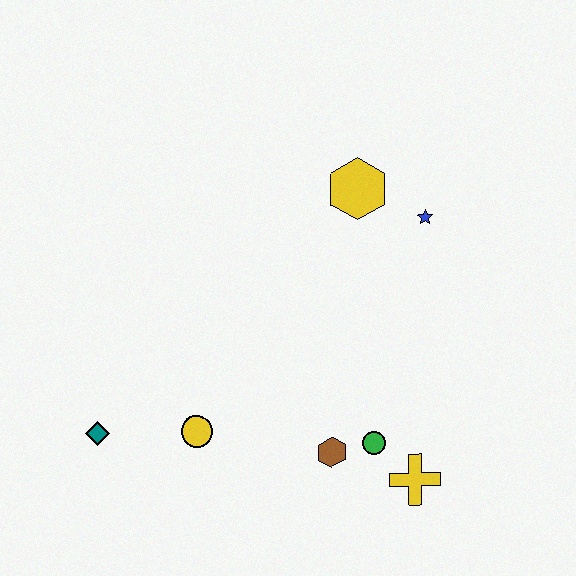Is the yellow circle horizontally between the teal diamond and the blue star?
Yes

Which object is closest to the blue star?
The yellow hexagon is closest to the blue star.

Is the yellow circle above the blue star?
No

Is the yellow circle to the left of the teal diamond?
No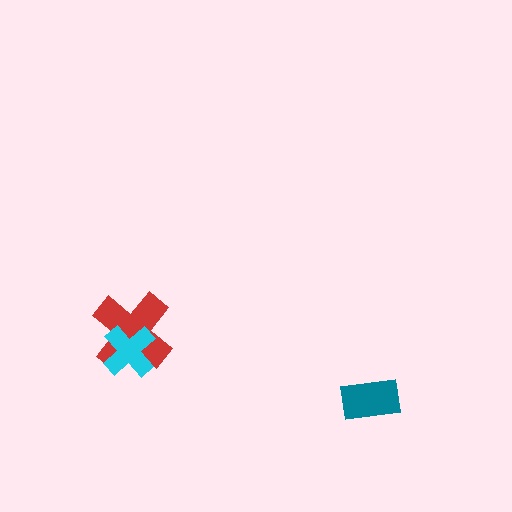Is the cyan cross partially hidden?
No, no other shape covers it.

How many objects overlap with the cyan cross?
1 object overlaps with the cyan cross.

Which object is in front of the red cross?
The cyan cross is in front of the red cross.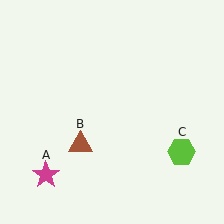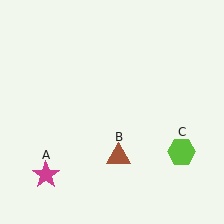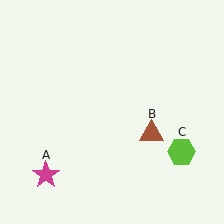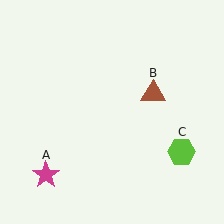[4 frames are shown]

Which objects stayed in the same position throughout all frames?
Magenta star (object A) and lime hexagon (object C) remained stationary.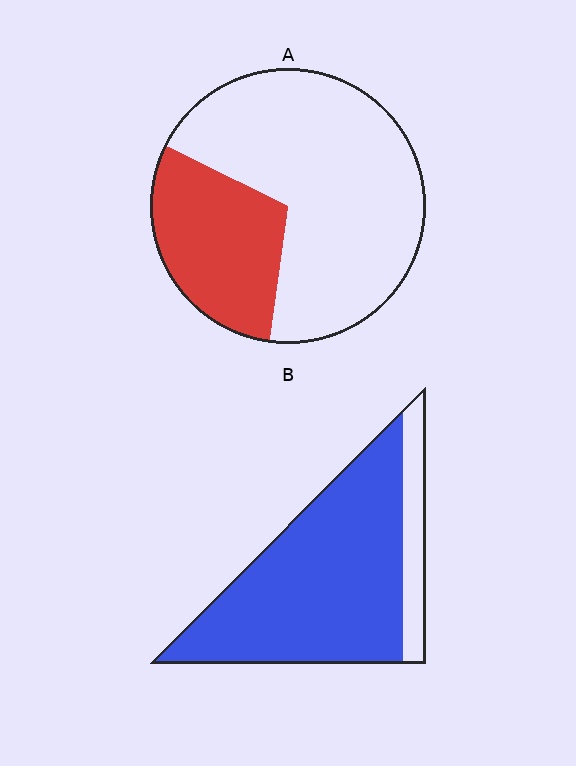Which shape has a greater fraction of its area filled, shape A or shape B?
Shape B.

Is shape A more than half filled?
No.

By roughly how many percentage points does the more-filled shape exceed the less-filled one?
By roughly 55 percentage points (B over A).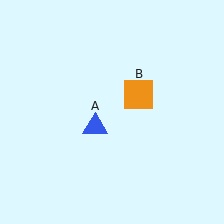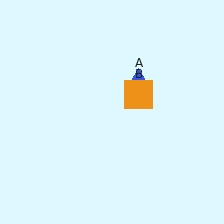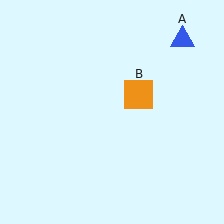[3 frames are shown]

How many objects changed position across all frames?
1 object changed position: blue triangle (object A).